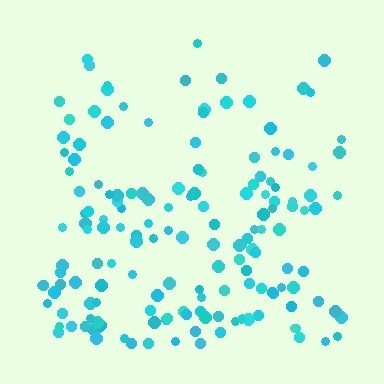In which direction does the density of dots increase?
From top to bottom, with the bottom side densest.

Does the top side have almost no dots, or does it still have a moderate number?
Still a moderate number, just noticeably fewer than the bottom.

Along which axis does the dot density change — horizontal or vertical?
Vertical.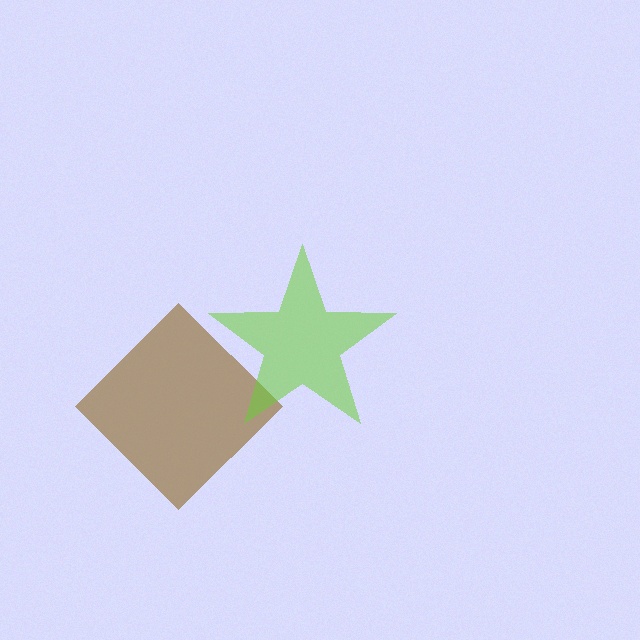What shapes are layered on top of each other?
The layered shapes are: a brown diamond, a lime star.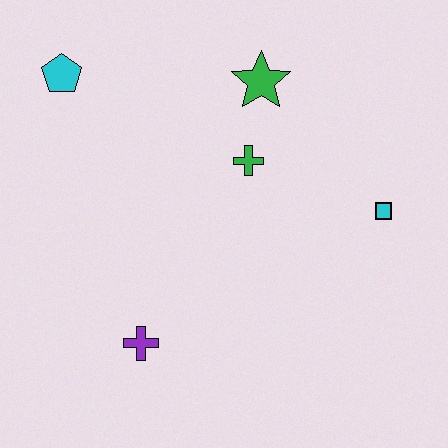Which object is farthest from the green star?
The purple cross is farthest from the green star.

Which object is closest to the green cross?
The green star is closest to the green cross.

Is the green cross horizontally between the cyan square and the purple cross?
Yes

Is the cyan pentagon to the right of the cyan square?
No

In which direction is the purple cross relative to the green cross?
The purple cross is below the green cross.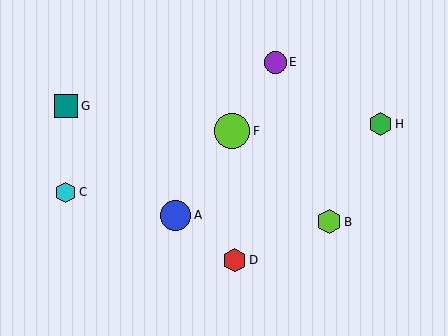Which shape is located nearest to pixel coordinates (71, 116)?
The teal square (labeled G) at (66, 106) is nearest to that location.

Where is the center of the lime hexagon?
The center of the lime hexagon is at (329, 222).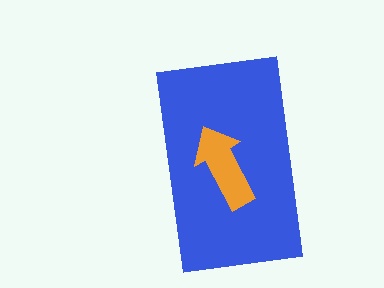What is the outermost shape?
The blue rectangle.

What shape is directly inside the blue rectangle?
The orange arrow.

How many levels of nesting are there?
2.